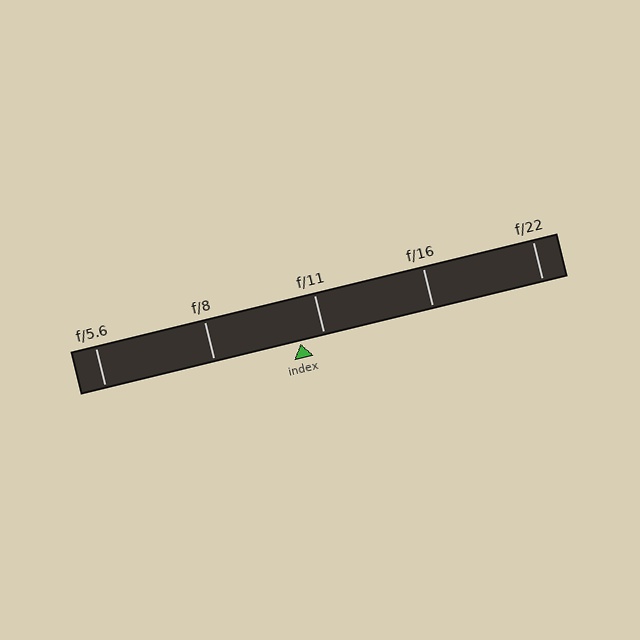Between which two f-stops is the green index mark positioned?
The index mark is between f/8 and f/11.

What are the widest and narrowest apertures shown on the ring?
The widest aperture shown is f/5.6 and the narrowest is f/22.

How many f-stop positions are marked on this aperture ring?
There are 5 f-stop positions marked.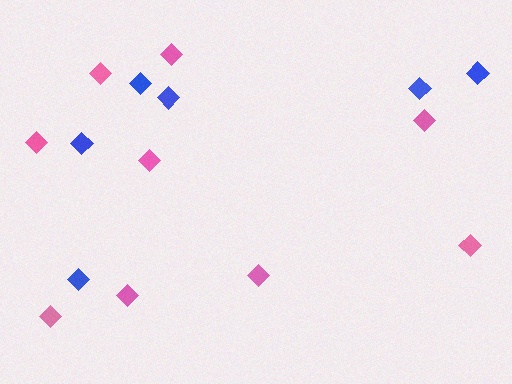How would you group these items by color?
There are 2 groups: one group of blue diamonds (6) and one group of pink diamonds (9).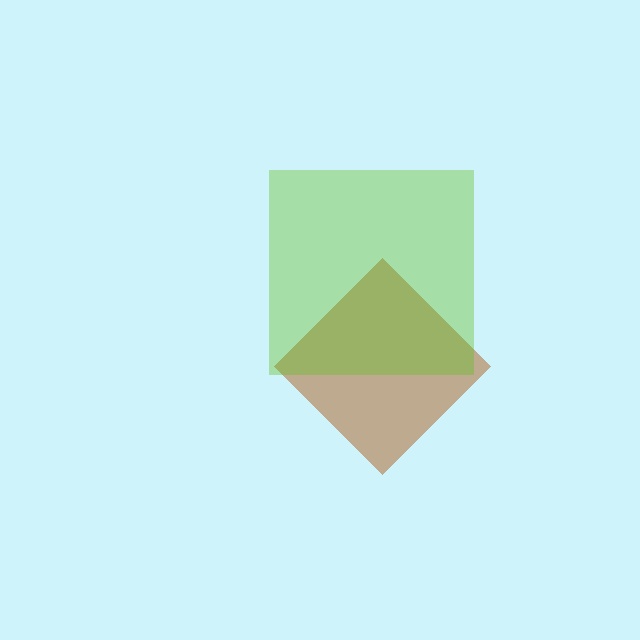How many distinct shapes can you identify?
There are 2 distinct shapes: a brown diamond, a lime square.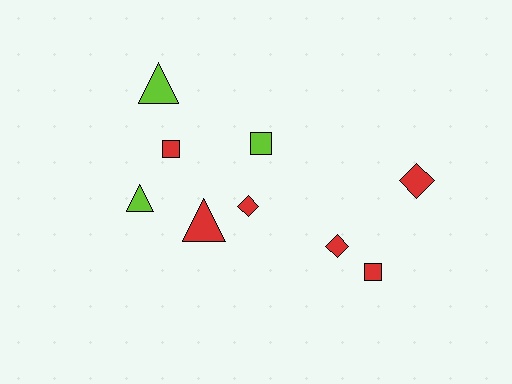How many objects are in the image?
There are 9 objects.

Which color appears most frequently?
Red, with 6 objects.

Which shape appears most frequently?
Triangle, with 3 objects.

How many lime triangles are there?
There are 2 lime triangles.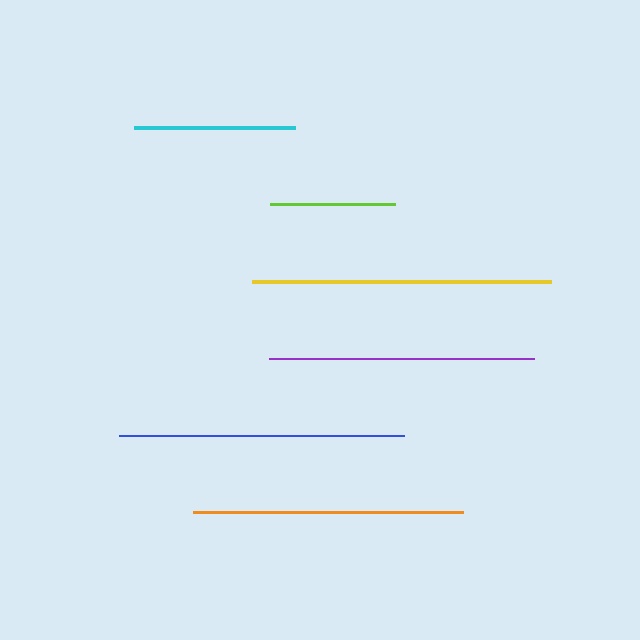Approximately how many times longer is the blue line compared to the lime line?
The blue line is approximately 2.3 times the length of the lime line.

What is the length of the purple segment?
The purple segment is approximately 266 pixels long.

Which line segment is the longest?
The yellow line is the longest at approximately 299 pixels.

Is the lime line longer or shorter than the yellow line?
The yellow line is longer than the lime line.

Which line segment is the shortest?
The lime line is the shortest at approximately 125 pixels.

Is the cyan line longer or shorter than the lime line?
The cyan line is longer than the lime line.